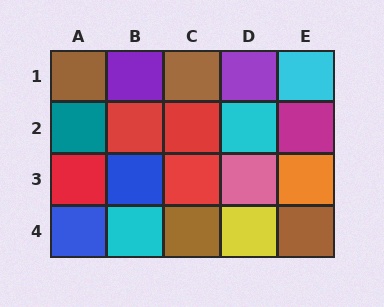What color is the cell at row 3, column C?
Red.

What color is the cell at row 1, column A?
Brown.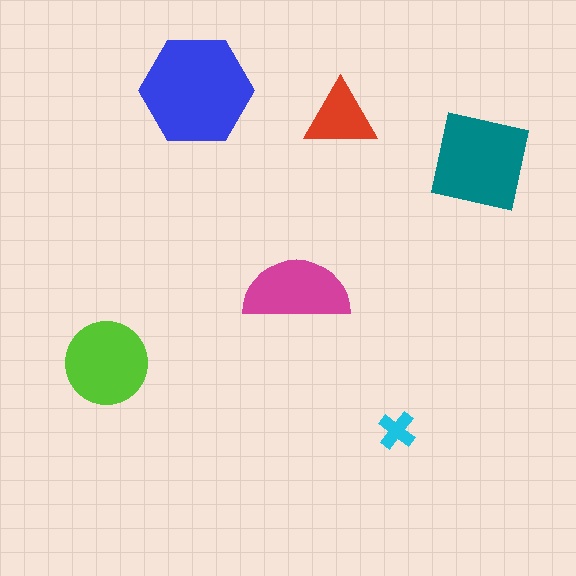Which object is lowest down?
The cyan cross is bottommost.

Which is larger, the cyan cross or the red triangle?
The red triangle.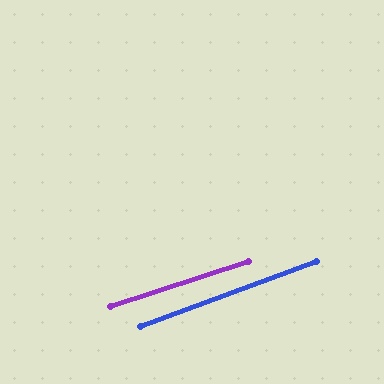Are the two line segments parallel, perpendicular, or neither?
Parallel — their directions differ by only 1.9°.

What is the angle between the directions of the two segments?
Approximately 2 degrees.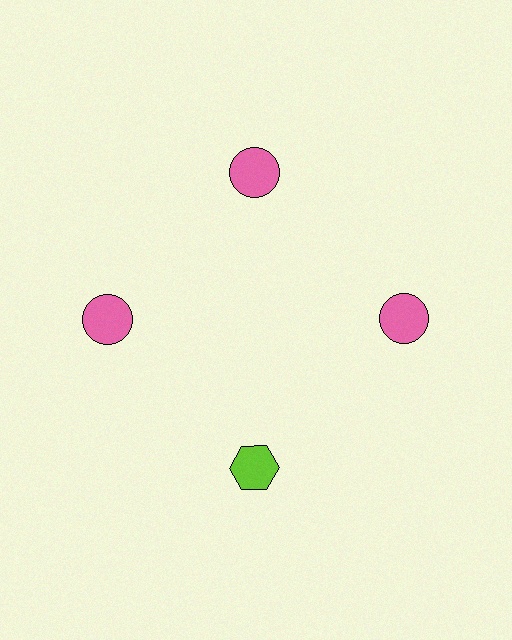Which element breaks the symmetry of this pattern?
The lime hexagon at roughly the 6 o'clock position breaks the symmetry. All other shapes are pink circles.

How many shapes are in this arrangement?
There are 4 shapes arranged in a ring pattern.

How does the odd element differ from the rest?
It differs in both color (lime instead of pink) and shape (hexagon instead of circle).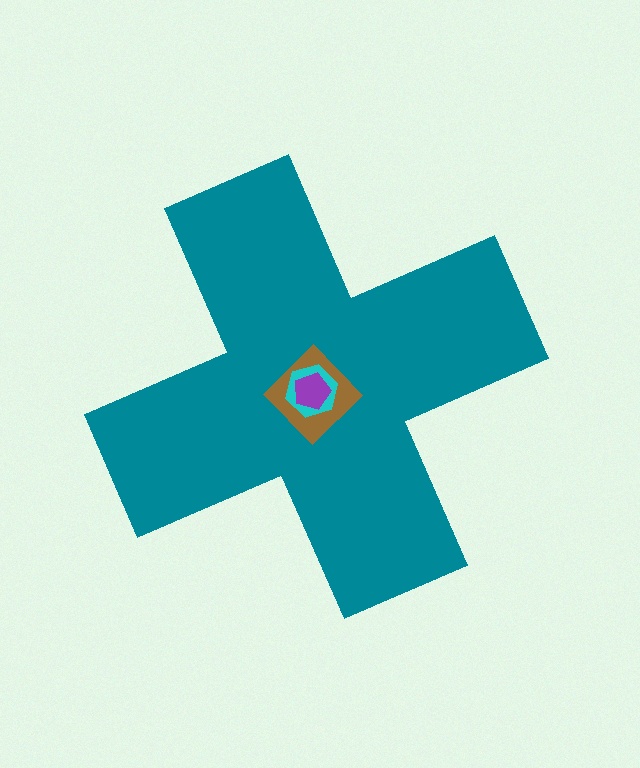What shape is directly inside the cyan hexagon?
The purple pentagon.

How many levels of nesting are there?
4.